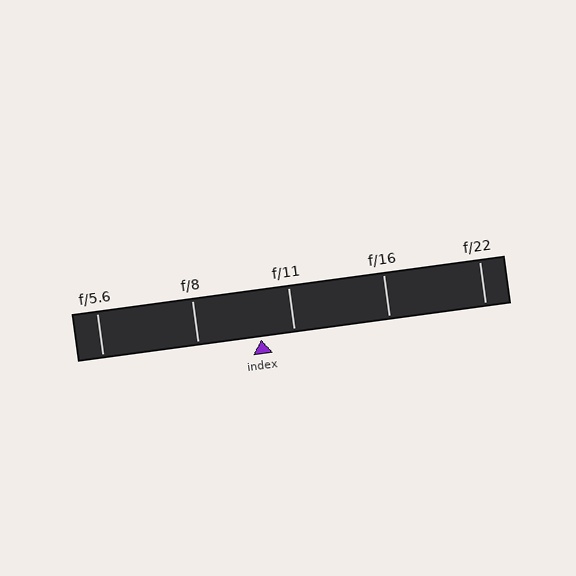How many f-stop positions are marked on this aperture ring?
There are 5 f-stop positions marked.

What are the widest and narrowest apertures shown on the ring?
The widest aperture shown is f/5.6 and the narrowest is f/22.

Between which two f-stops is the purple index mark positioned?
The index mark is between f/8 and f/11.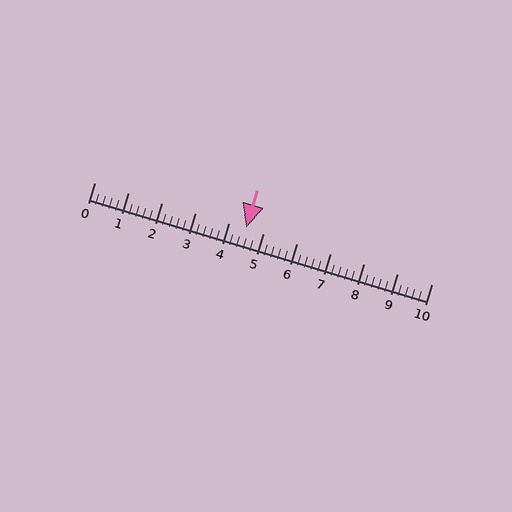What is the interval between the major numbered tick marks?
The major tick marks are spaced 1 units apart.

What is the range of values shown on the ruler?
The ruler shows values from 0 to 10.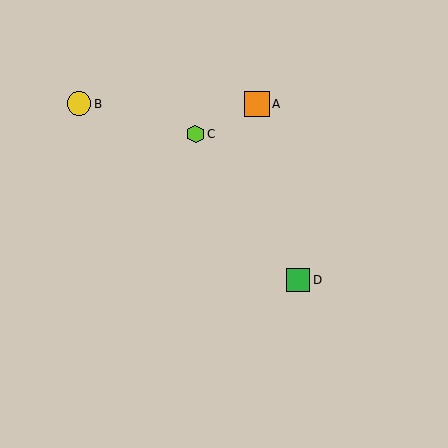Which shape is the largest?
The orange square (labeled A) is the largest.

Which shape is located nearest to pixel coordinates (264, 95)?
The orange square (labeled A) at (257, 104) is nearest to that location.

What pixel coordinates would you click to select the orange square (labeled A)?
Click at (257, 104) to select the orange square A.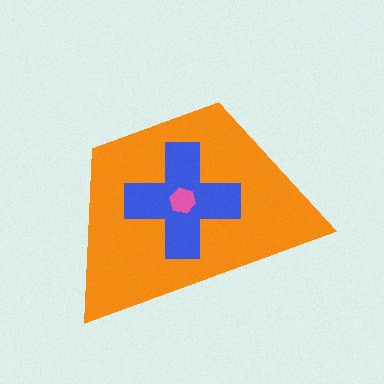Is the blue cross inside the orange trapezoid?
Yes.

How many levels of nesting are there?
3.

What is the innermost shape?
The pink hexagon.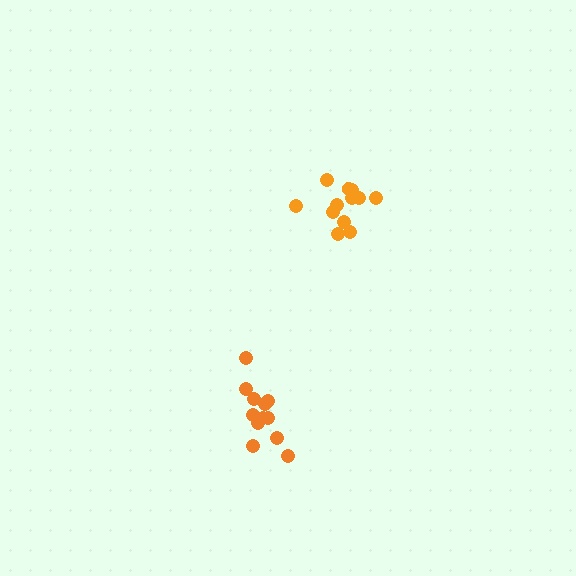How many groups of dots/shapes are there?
There are 2 groups.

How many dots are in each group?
Group 1: 12 dots, Group 2: 12 dots (24 total).